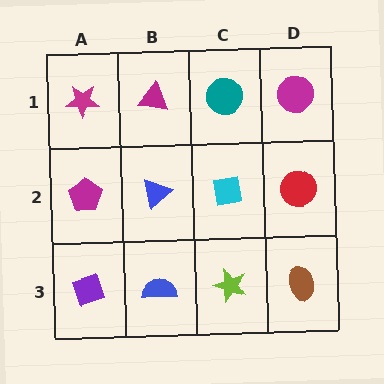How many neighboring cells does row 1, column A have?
2.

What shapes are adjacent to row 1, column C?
A cyan square (row 2, column C), a magenta triangle (row 1, column B), a magenta circle (row 1, column D).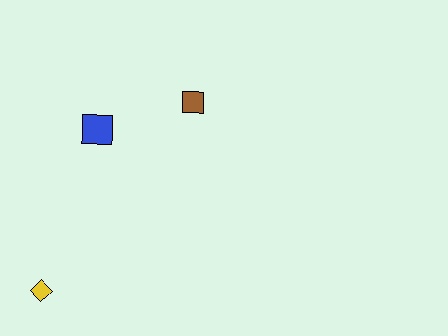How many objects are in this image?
There are 3 objects.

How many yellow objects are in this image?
There is 1 yellow object.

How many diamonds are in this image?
There is 1 diamond.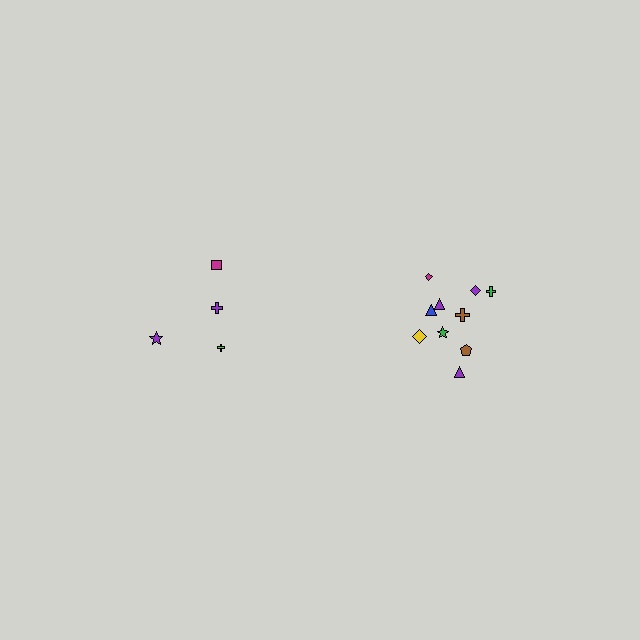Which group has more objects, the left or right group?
The right group.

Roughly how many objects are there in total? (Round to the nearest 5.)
Roughly 15 objects in total.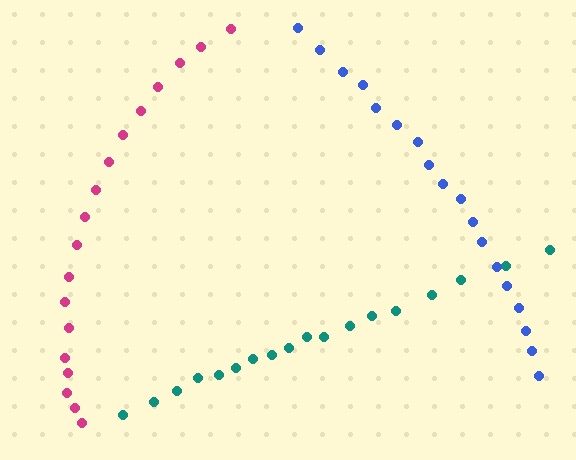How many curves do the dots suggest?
There are 3 distinct paths.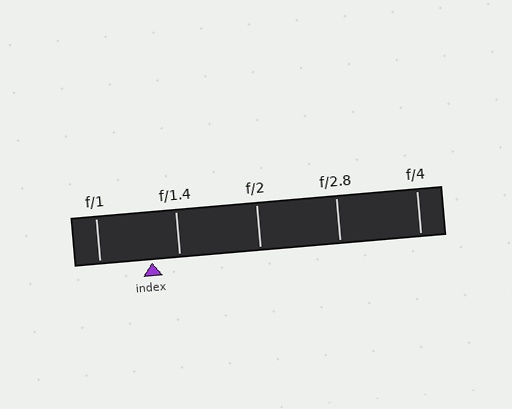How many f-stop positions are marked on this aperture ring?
There are 5 f-stop positions marked.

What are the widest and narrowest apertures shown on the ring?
The widest aperture shown is f/1 and the narrowest is f/4.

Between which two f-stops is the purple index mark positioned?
The index mark is between f/1 and f/1.4.